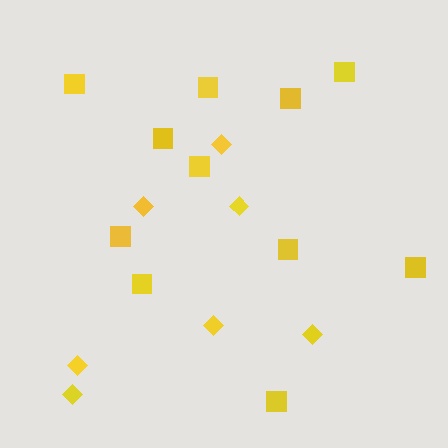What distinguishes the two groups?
There are 2 groups: one group of diamonds (7) and one group of squares (11).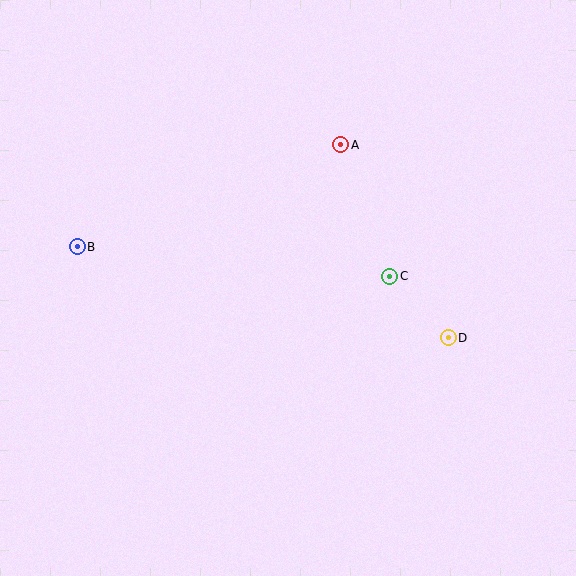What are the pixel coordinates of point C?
Point C is at (390, 276).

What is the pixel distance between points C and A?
The distance between C and A is 141 pixels.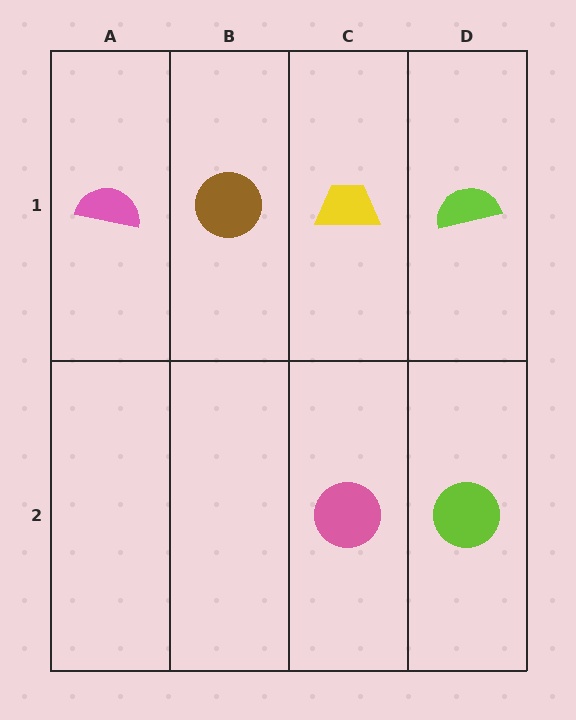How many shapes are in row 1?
4 shapes.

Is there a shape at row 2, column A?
No, that cell is empty.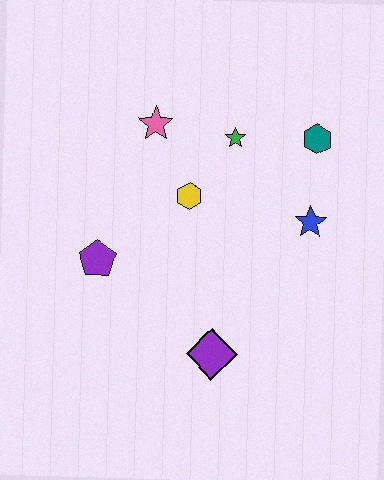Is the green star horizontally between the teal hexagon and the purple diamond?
Yes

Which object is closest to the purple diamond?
The purple pentagon is closest to the purple diamond.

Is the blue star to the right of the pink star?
Yes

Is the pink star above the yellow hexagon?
Yes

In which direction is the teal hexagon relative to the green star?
The teal hexagon is to the right of the green star.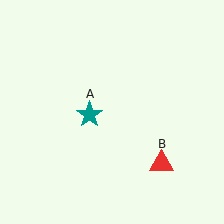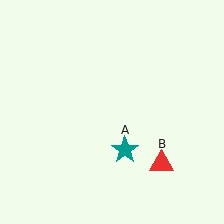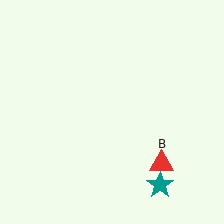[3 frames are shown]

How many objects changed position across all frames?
1 object changed position: teal star (object A).